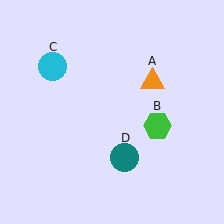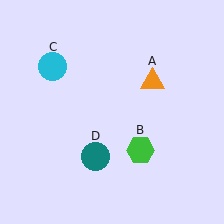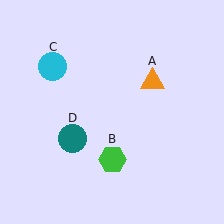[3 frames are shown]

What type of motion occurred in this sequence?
The green hexagon (object B), teal circle (object D) rotated clockwise around the center of the scene.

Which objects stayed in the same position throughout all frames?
Orange triangle (object A) and cyan circle (object C) remained stationary.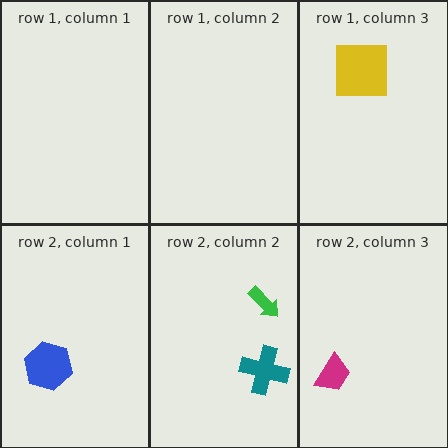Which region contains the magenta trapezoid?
The row 2, column 3 region.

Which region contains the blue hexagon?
The row 2, column 1 region.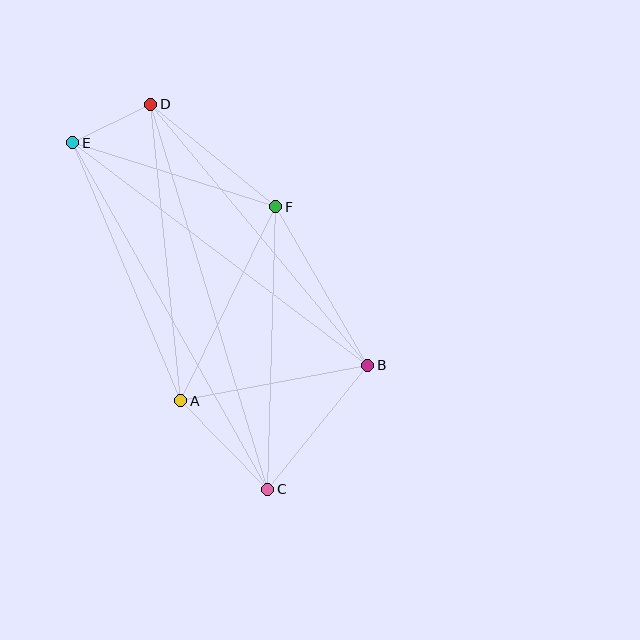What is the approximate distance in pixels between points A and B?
The distance between A and B is approximately 190 pixels.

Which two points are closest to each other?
Points D and E are closest to each other.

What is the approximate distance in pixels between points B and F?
The distance between B and F is approximately 183 pixels.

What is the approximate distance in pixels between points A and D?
The distance between A and D is approximately 298 pixels.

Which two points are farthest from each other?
Points C and D are farthest from each other.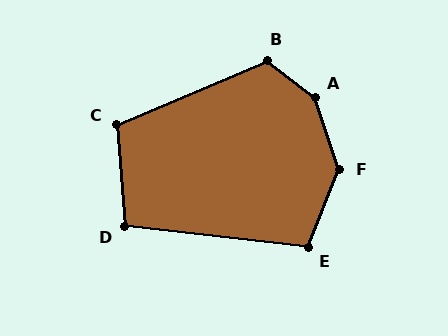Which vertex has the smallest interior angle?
D, at approximately 101 degrees.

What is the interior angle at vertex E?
Approximately 106 degrees (obtuse).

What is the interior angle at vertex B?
Approximately 120 degrees (obtuse).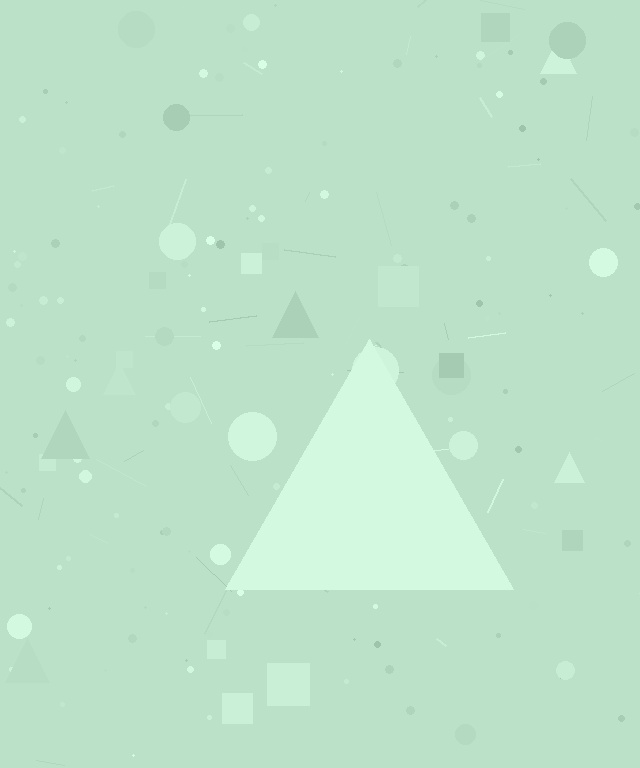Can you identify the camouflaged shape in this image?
The camouflaged shape is a triangle.